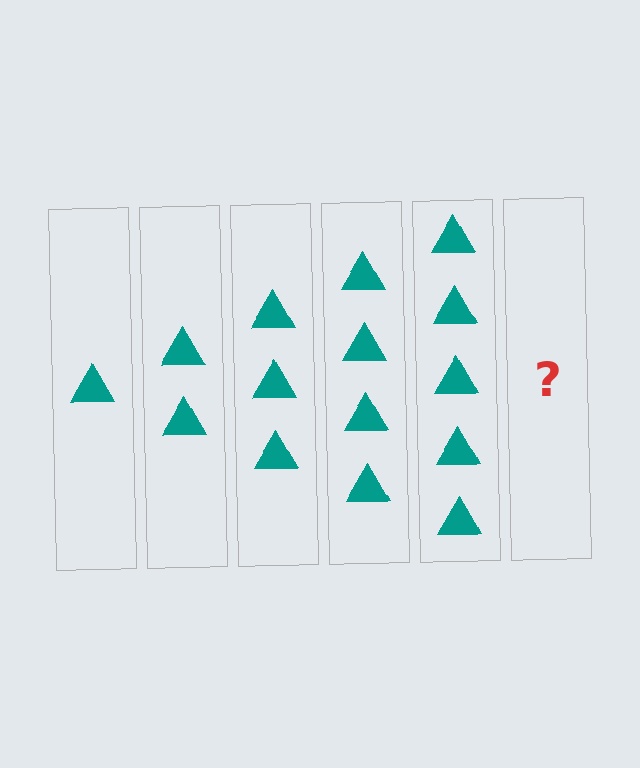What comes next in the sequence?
The next element should be 6 triangles.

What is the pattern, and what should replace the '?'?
The pattern is that each step adds one more triangle. The '?' should be 6 triangles.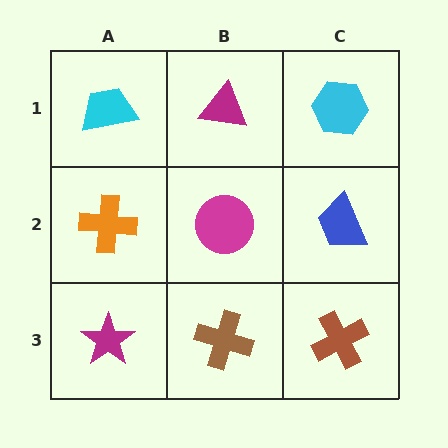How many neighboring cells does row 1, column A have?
2.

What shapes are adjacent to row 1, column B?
A magenta circle (row 2, column B), a cyan trapezoid (row 1, column A), a cyan hexagon (row 1, column C).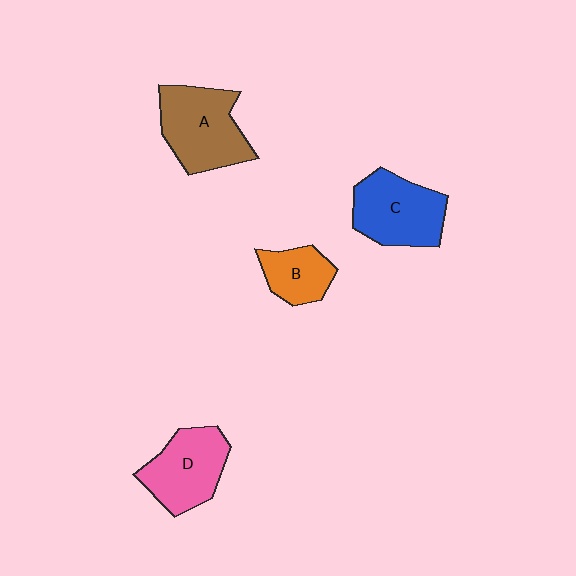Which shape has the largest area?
Shape A (brown).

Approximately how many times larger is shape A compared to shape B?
Approximately 1.8 times.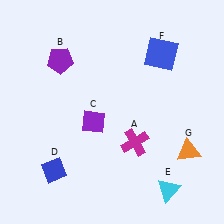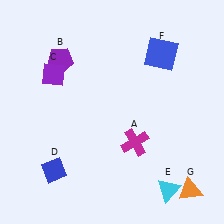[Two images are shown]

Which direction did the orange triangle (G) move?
The orange triangle (G) moved down.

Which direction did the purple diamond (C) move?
The purple diamond (C) moved up.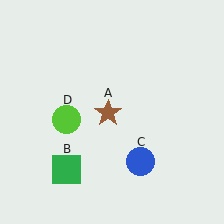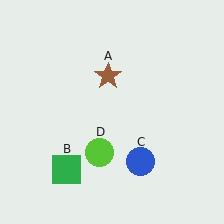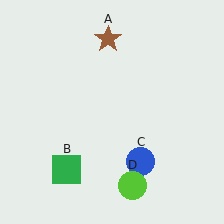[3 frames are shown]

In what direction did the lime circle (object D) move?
The lime circle (object D) moved down and to the right.